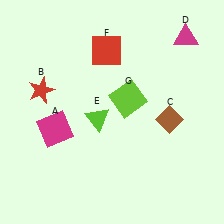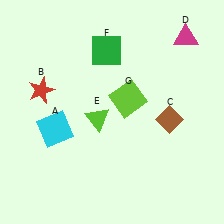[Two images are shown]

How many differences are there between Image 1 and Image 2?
There are 2 differences between the two images.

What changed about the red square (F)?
In Image 1, F is red. In Image 2, it changed to green.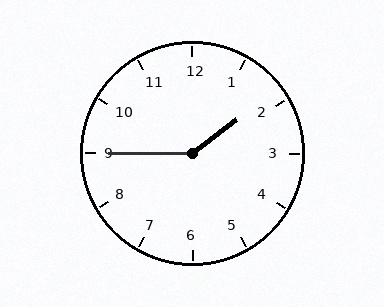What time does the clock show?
1:45.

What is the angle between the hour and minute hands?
Approximately 142 degrees.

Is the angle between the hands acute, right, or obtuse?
It is obtuse.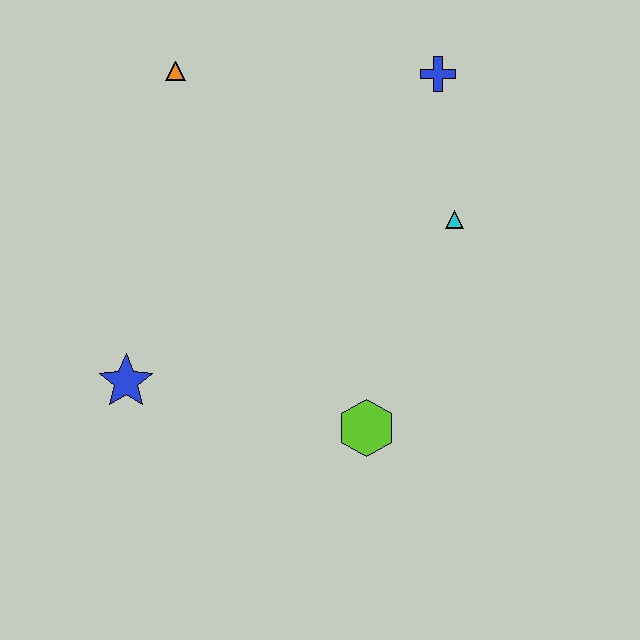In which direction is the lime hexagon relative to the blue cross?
The lime hexagon is below the blue cross.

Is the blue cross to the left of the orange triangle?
No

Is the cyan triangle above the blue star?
Yes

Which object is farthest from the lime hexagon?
The orange triangle is farthest from the lime hexagon.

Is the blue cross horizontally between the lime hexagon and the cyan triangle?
Yes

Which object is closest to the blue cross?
The cyan triangle is closest to the blue cross.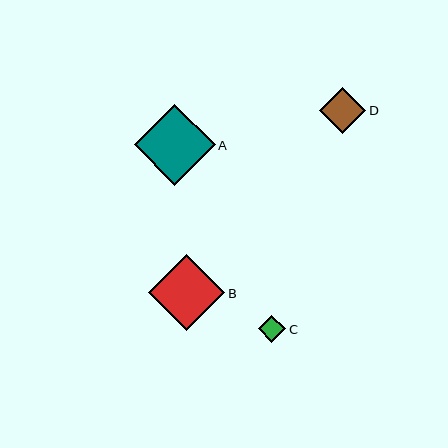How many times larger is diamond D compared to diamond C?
Diamond D is approximately 1.7 times the size of diamond C.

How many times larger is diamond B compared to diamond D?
Diamond B is approximately 1.7 times the size of diamond D.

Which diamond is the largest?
Diamond A is the largest with a size of approximately 81 pixels.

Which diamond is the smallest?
Diamond C is the smallest with a size of approximately 28 pixels.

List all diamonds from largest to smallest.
From largest to smallest: A, B, D, C.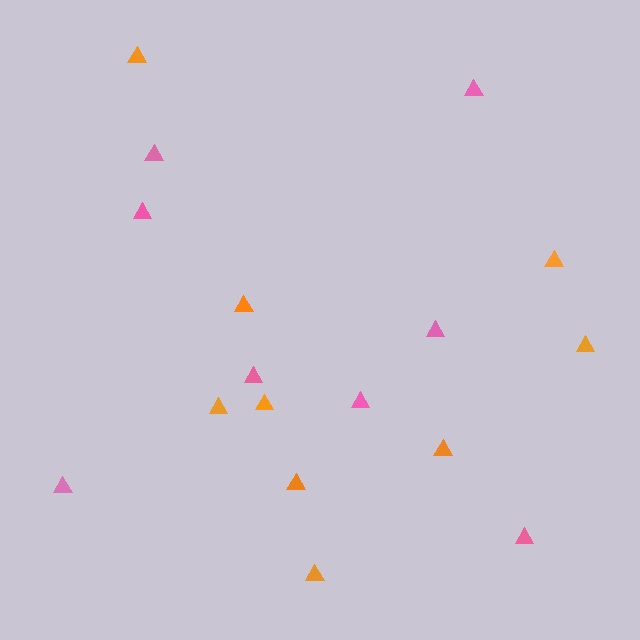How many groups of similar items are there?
There are 2 groups: one group of pink triangles (8) and one group of orange triangles (9).